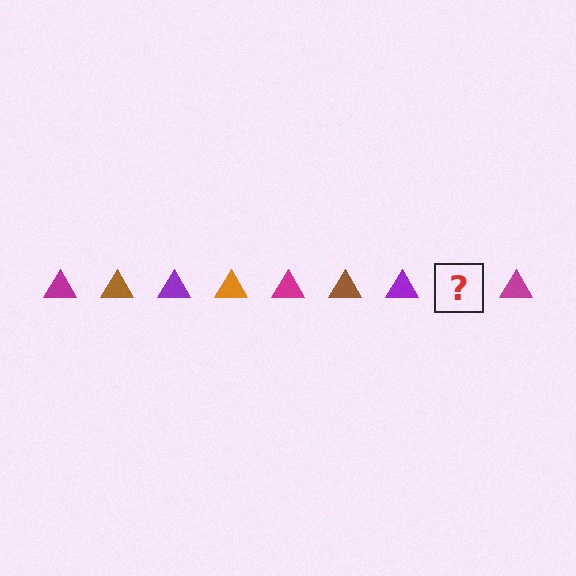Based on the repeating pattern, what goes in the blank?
The blank should be an orange triangle.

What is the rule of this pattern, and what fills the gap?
The rule is that the pattern cycles through magenta, brown, purple, orange triangles. The gap should be filled with an orange triangle.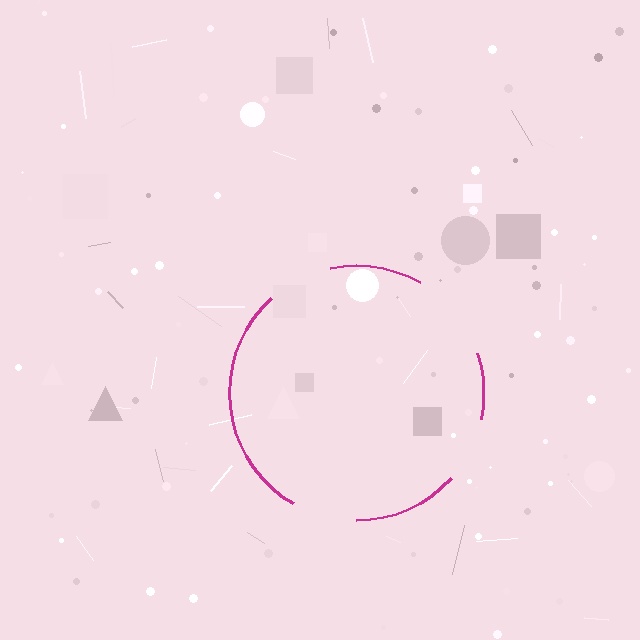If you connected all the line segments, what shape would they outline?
They would outline a circle.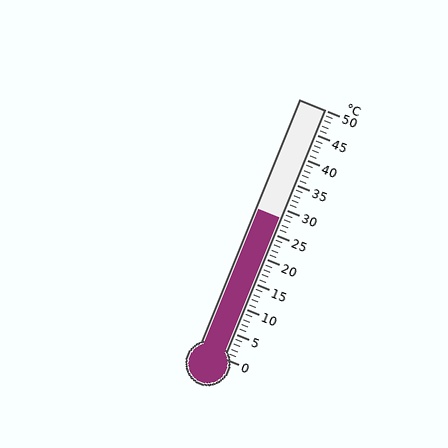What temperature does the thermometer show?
The thermometer shows approximately 28°C.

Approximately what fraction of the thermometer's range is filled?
The thermometer is filled to approximately 55% of its range.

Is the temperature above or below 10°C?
The temperature is above 10°C.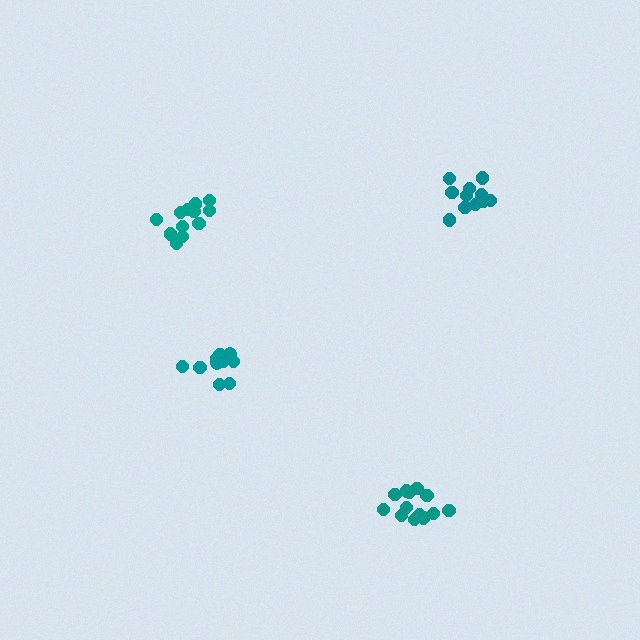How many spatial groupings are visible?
There are 4 spatial groupings.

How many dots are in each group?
Group 1: 11 dots, Group 2: 13 dots, Group 3: 12 dots, Group 4: 11 dots (47 total).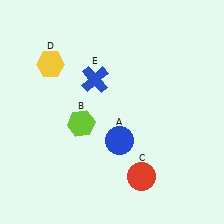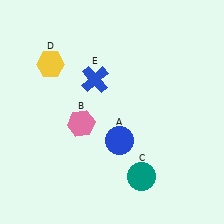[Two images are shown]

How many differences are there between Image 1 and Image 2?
There are 2 differences between the two images.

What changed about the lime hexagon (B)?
In Image 1, B is lime. In Image 2, it changed to pink.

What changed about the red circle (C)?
In Image 1, C is red. In Image 2, it changed to teal.